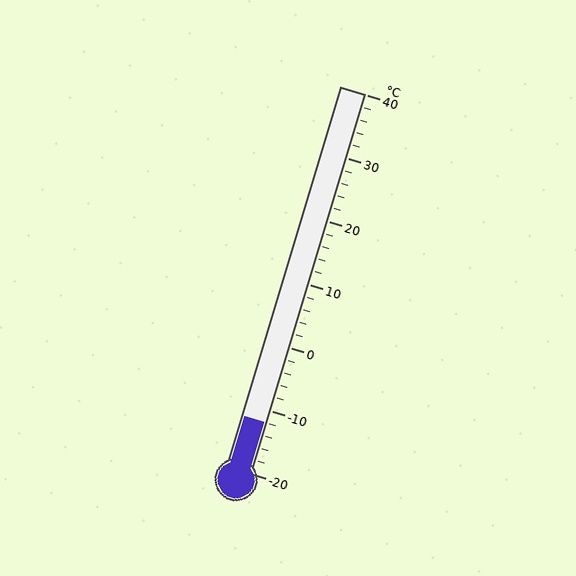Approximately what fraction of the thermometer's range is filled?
The thermometer is filled to approximately 15% of its range.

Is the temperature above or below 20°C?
The temperature is below 20°C.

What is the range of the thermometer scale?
The thermometer scale ranges from -20°C to 40°C.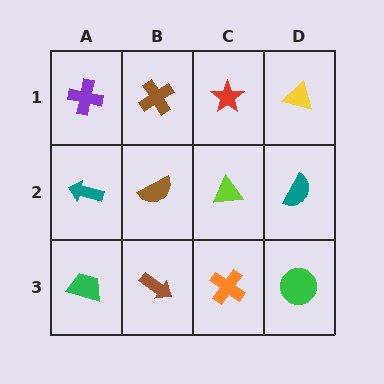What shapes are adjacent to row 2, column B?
A brown cross (row 1, column B), a brown arrow (row 3, column B), a teal arrow (row 2, column A), a lime triangle (row 2, column C).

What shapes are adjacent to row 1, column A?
A teal arrow (row 2, column A), a brown cross (row 1, column B).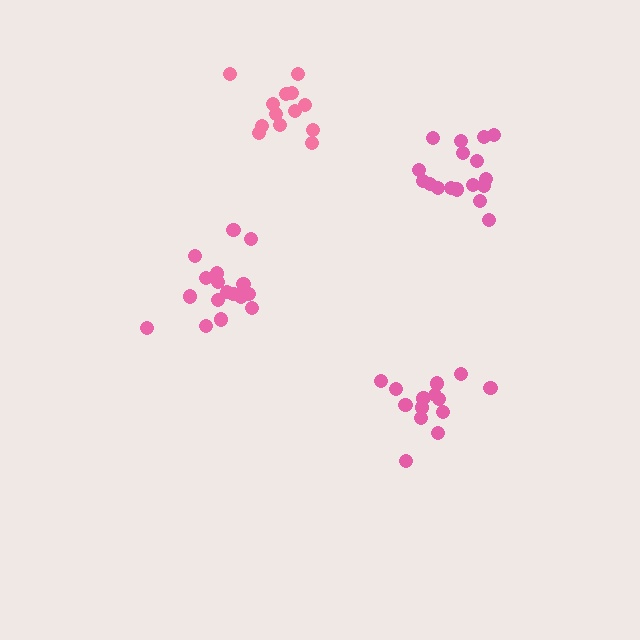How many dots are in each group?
Group 1: 15 dots, Group 2: 17 dots, Group 3: 17 dots, Group 4: 13 dots (62 total).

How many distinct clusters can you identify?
There are 4 distinct clusters.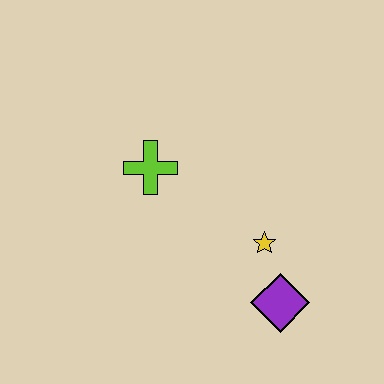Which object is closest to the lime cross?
The yellow star is closest to the lime cross.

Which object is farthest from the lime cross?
The purple diamond is farthest from the lime cross.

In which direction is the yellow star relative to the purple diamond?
The yellow star is above the purple diamond.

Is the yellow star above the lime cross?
No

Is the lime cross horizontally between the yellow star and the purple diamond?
No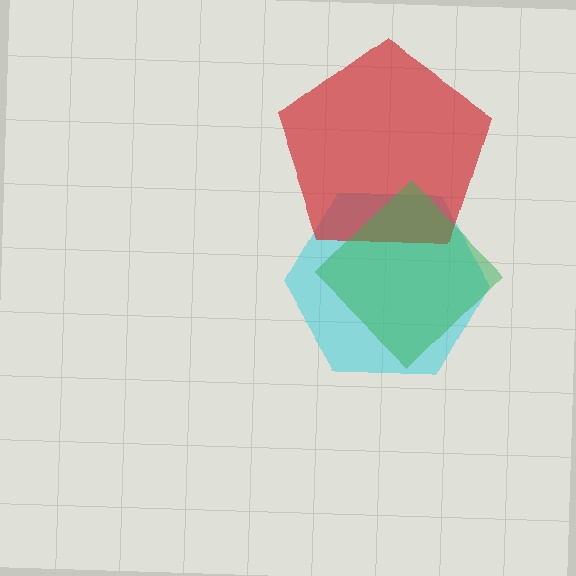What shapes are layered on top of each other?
The layered shapes are: a cyan hexagon, a red pentagon, a green diamond.